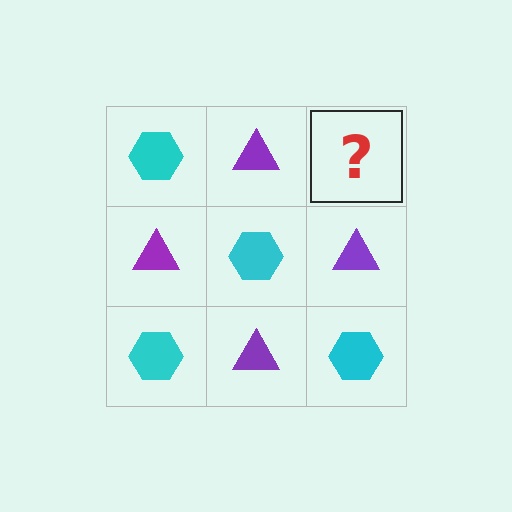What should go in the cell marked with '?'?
The missing cell should contain a cyan hexagon.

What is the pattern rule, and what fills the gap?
The rule is that it alternates cyan hexagon and purple triangle in a checkerboard pattern. The gap should be filled with a cyan hexagon.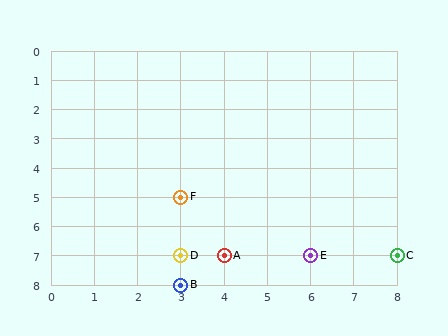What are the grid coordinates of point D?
Point D is at grid coordinates (3, 7).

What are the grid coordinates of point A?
Point A is at grid coordinates (4, 7).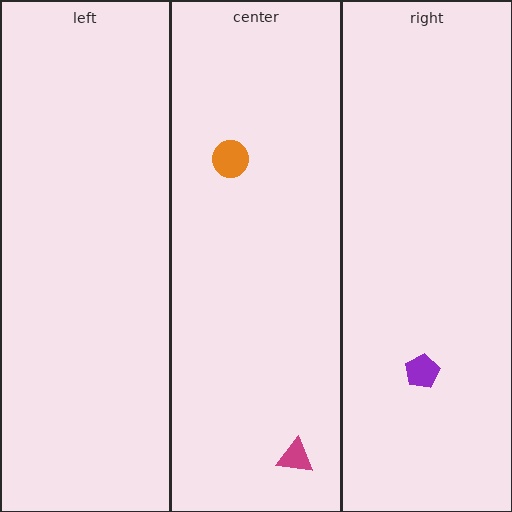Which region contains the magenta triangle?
The center region.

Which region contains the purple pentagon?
The right region.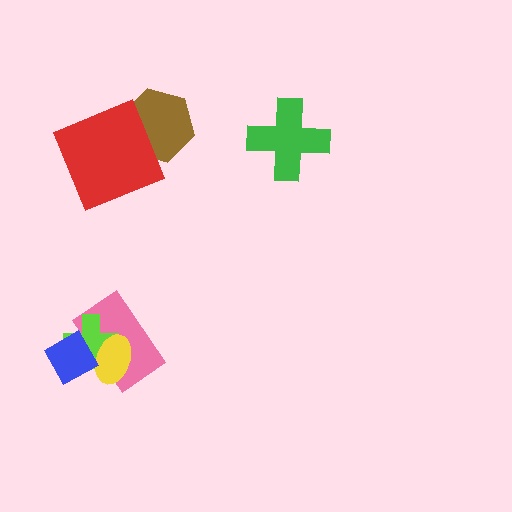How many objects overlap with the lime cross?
3 objects overlap with the lime cross.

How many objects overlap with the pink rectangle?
3 objects overlap with the pink rectangle.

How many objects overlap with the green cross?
0 objects overlap with the green cross.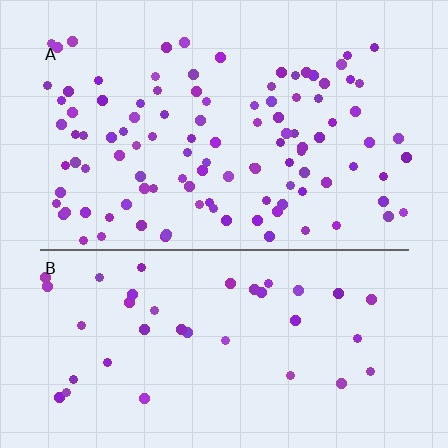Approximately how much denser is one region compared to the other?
Approximately 2.7× — region A over region B.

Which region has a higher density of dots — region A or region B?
A (the top).